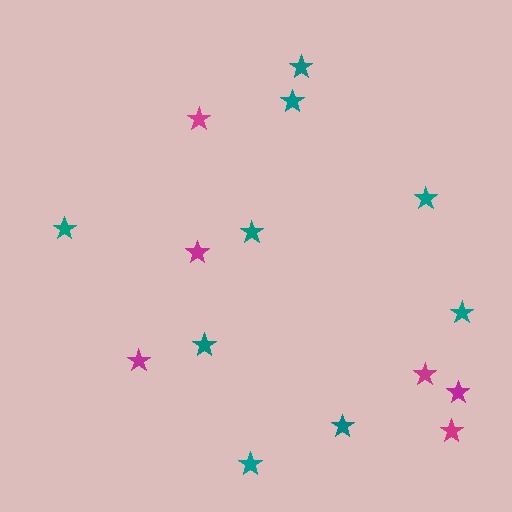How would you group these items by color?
There are 2 groups: one group of teal stars (9) and one group of magenta stars (6).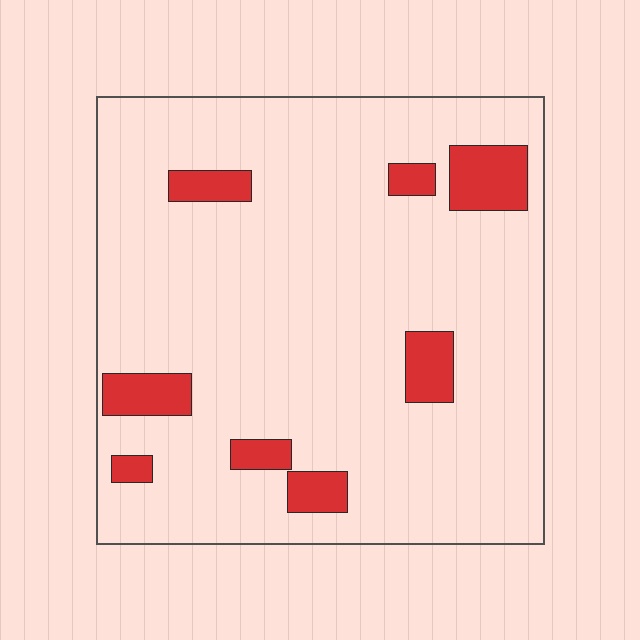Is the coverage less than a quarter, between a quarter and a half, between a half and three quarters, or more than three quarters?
Less than a quarter.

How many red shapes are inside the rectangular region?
8.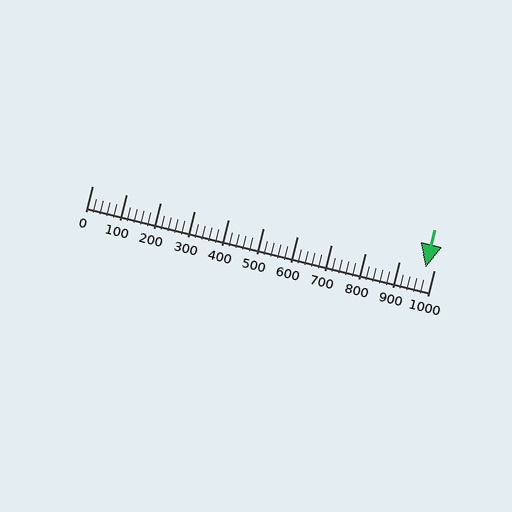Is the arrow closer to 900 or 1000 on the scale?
The arrow is closer to 1000.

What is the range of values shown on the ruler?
The ruler shows values from 0 to 1000.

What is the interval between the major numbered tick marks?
The major tick marks are spaced 100 units apart.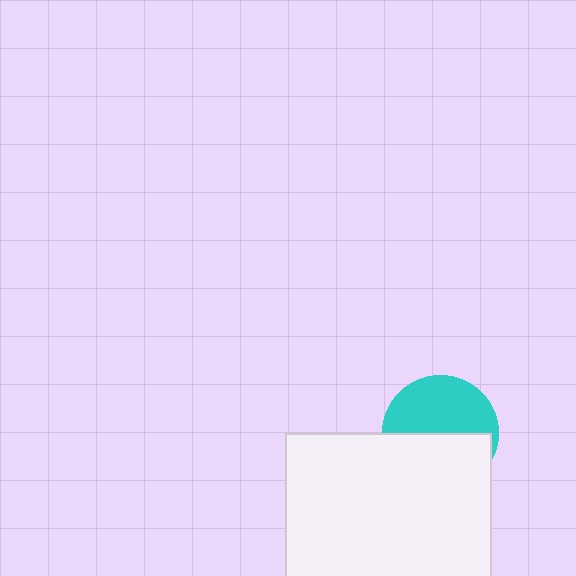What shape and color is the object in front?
The object in front is a white rectangle.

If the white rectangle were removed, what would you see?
You would see the complete cyan circle.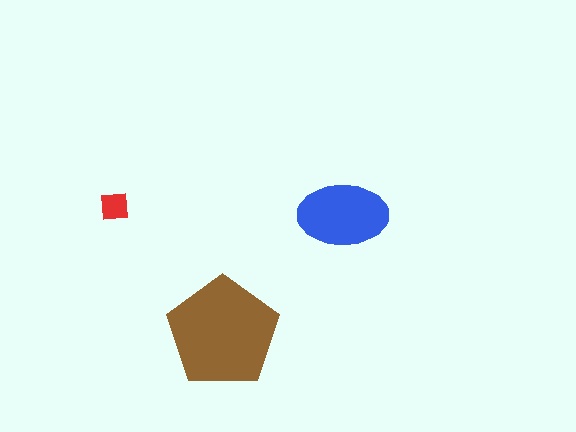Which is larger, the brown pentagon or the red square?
The brown pentagon.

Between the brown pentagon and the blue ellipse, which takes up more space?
The brown pentagon.